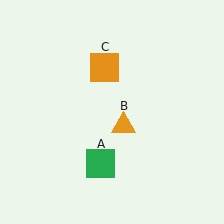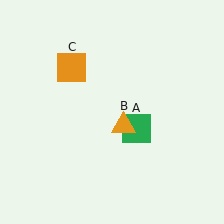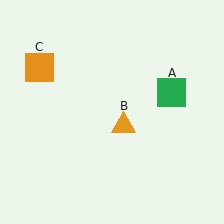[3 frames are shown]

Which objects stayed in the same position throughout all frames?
Orange triangle (object B) remained stationary.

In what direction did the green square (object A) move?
The green square (object A) moved up and to the right.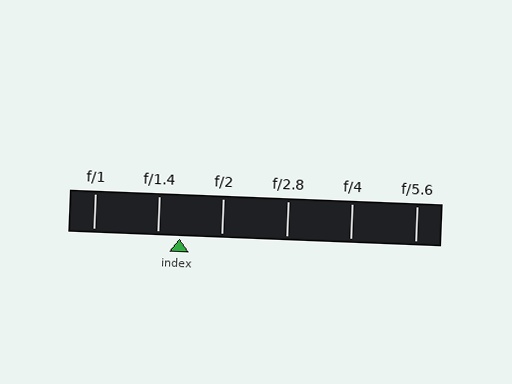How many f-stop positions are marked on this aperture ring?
There are 6 f-stop positions marked.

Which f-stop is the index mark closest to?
The index mark is closest to f/1.4.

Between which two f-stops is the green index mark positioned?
The index mark is between f/1.4 and f/2.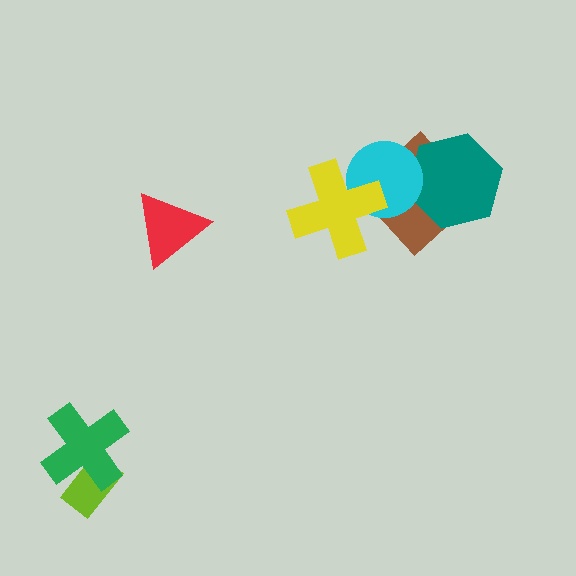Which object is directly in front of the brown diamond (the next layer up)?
The teal hexagon is directly in front of the brown diamond.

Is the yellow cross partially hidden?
No, no other shape covers it.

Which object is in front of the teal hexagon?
The cyan circle is in front of the teal hexagon.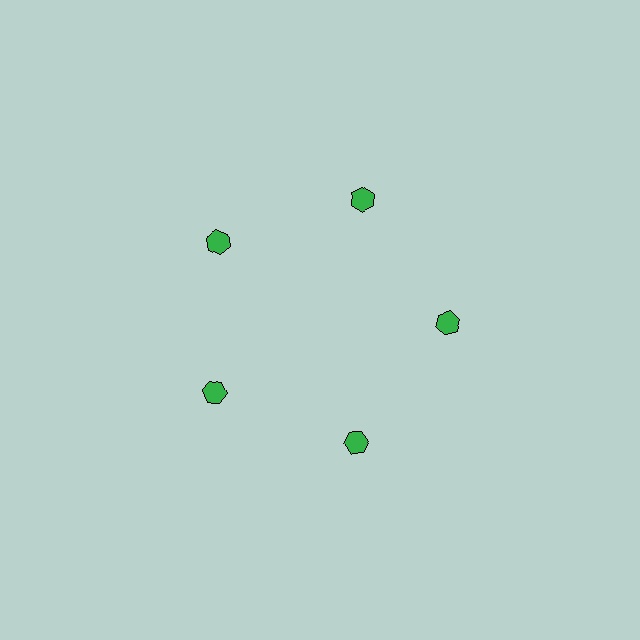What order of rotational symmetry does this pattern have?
This pattern has 5-fold rotational symmetry.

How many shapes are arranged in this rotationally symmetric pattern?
There are 5 shapes, arranged in 5 groups of 1.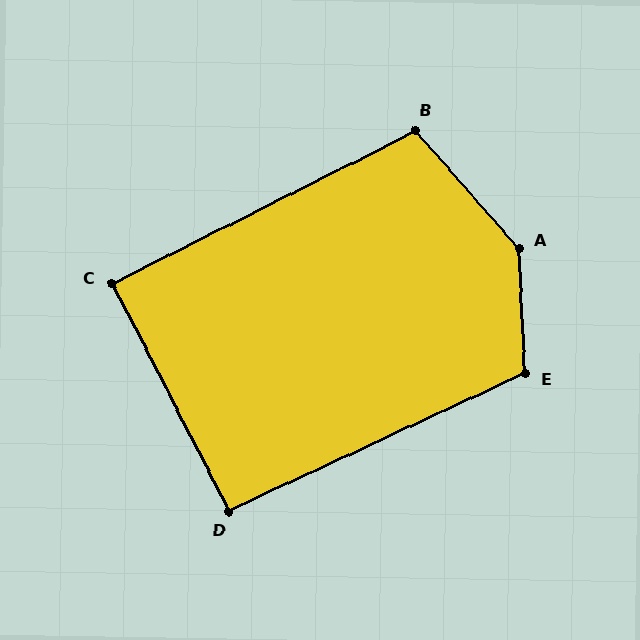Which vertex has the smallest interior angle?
C, at approximately 89 degrees.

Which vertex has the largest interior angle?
A, at approximately 141 degrees.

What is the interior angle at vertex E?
Approximately 112 degrees (obtuse).